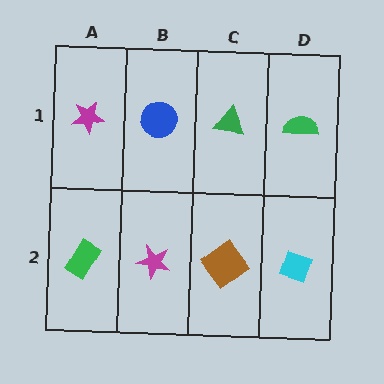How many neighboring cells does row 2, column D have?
2.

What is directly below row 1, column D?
A cyan diamond.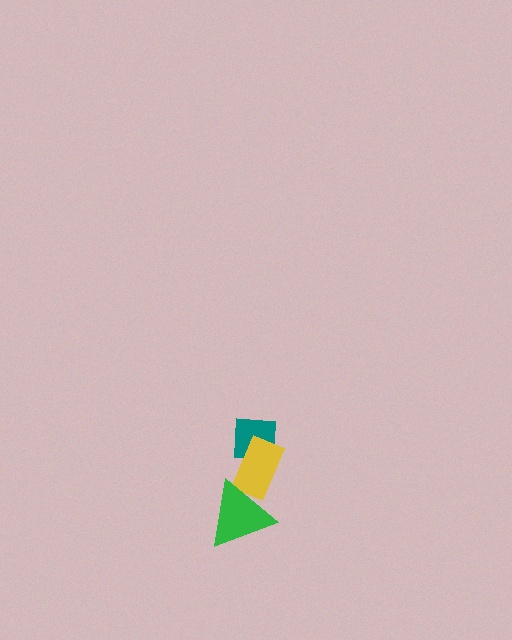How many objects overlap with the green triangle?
1 object overlaps with the green triangle.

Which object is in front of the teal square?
The yellow rectangle is in front of the teal square.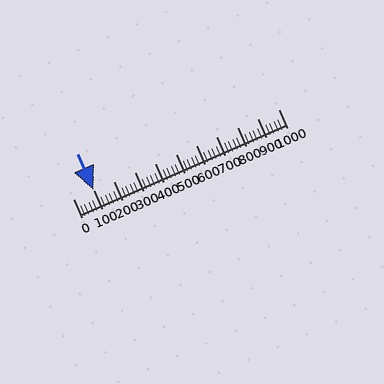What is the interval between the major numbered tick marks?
The major tick marks are spaced 100 units apart.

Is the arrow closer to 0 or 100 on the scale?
The arrow is closer to 100.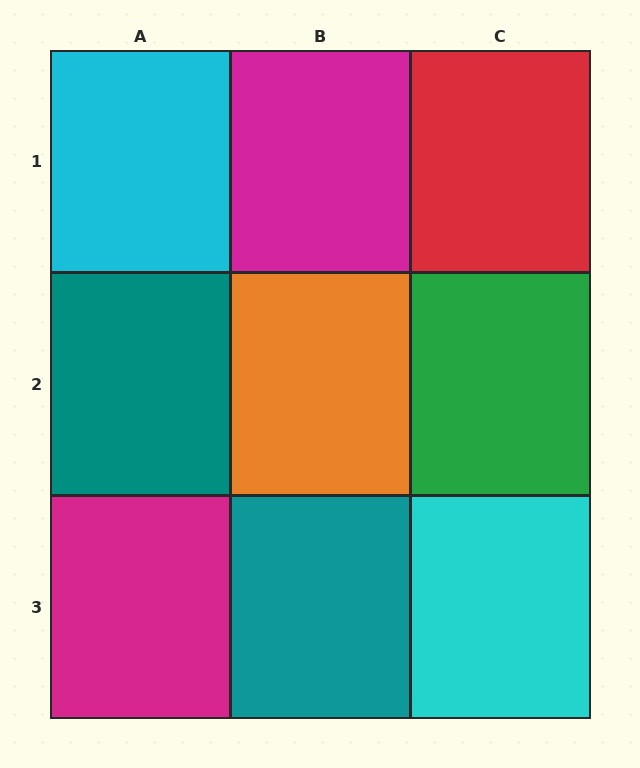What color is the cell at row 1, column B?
Magenta.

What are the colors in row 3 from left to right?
Magenta, teal, cyan.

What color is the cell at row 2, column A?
Teal.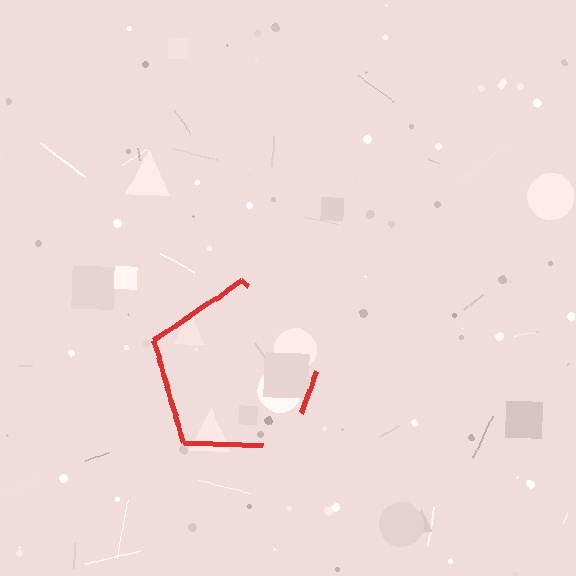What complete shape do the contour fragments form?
The contour fragments form a pentagon.